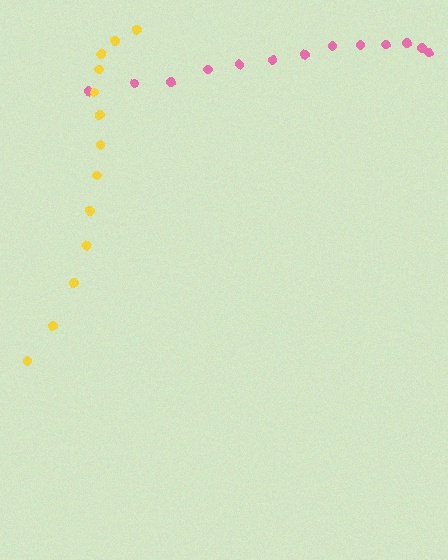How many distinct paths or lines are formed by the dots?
There are 2 distinct paths.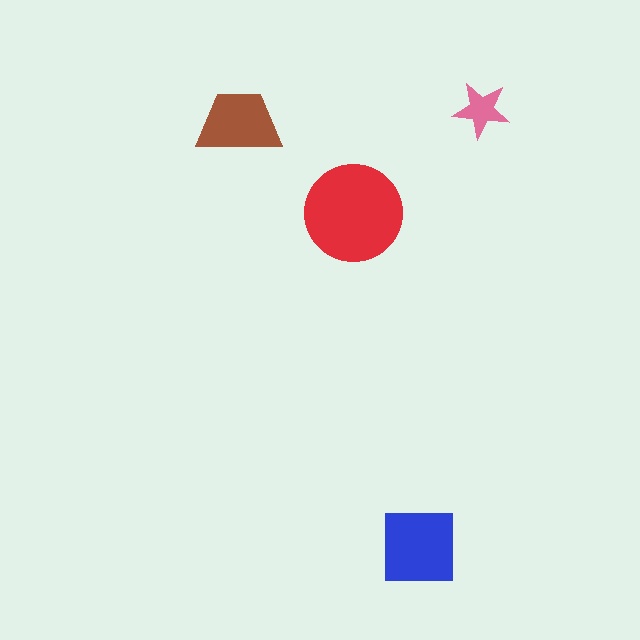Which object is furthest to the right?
The pink star is rightmost.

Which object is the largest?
The red circle.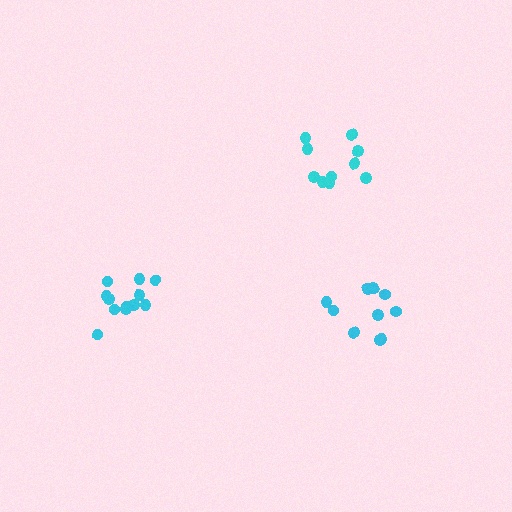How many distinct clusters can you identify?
There are 3 distinct clusters.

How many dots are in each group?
Group 1: 10 dots, Group 2: 12 dots, Group 3: 10 dots (32 total).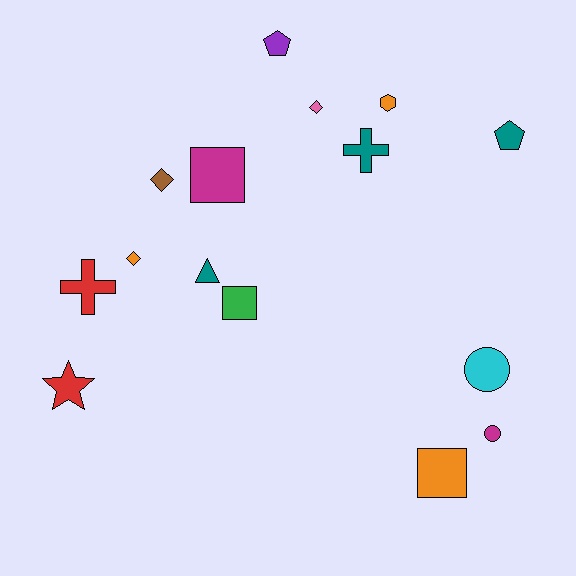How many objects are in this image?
There are 15 objects.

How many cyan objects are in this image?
There is 1 cyan object.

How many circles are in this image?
There are 2 circles.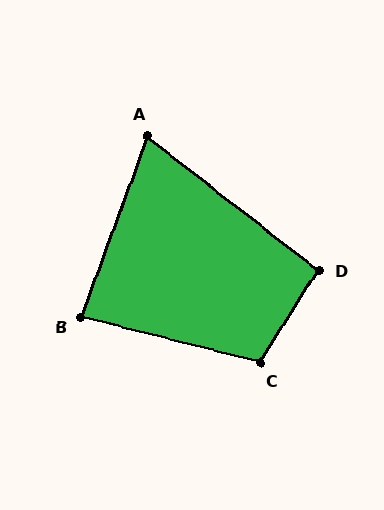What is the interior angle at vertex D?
Approximately 96 degrees (obtuse).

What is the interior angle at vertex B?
Approximately 84 degrees (acute).